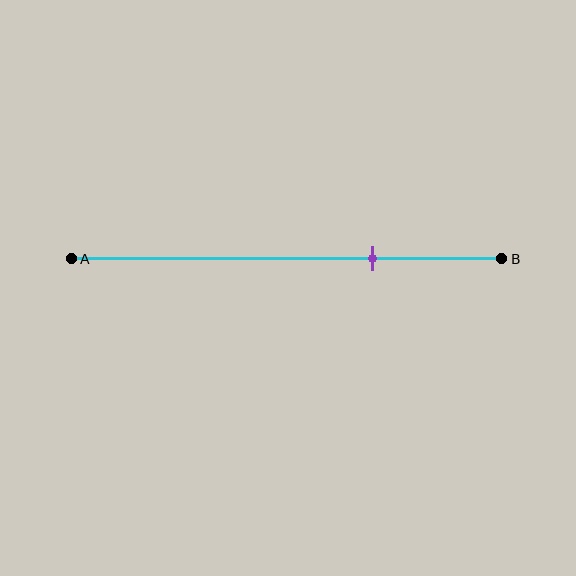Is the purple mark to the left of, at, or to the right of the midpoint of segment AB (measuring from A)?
The purple mark is to the right of the midpoint of segment AB.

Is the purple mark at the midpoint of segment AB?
No, the mark is at about 70% from A, not at the 50% midpoint.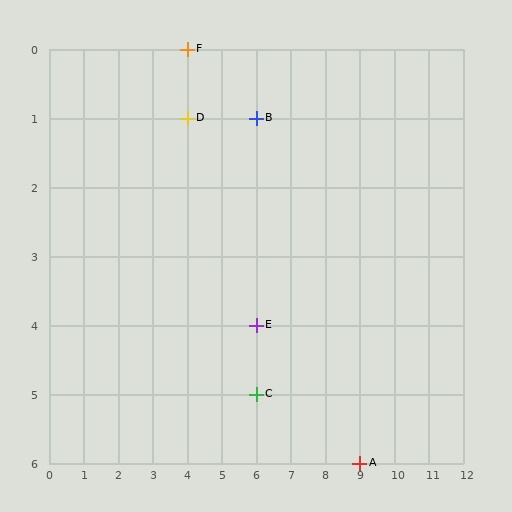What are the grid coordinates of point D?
Point D is at grid coordinates (4, 1).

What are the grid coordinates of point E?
Point E is at grid coordinates (6, 4).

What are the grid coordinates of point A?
Point A is at grid coordinates (9, 6).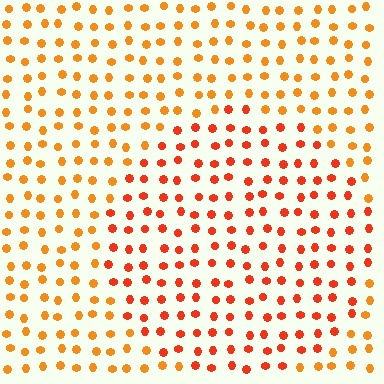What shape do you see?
I see a circle.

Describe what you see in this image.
The image is filled with small orange elements in a uniform arrangement. A circle-shaped region is visible where the elements are tinted to a slightly different hue, forming a subtle color boundary.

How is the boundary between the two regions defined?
The boundary is defined purely by a slight shift in hue (about 25 degrees). Spacing, size, and orientation are identical on both sides.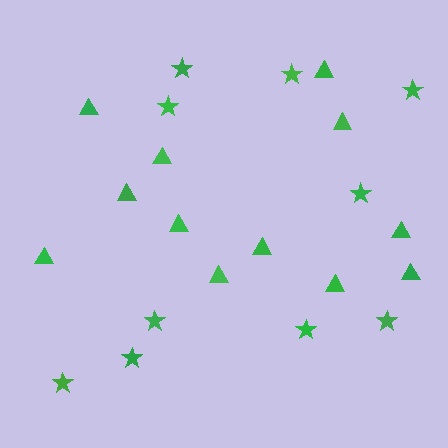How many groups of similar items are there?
There are 2 groups: one group of triangles (12) and one group of stars (10).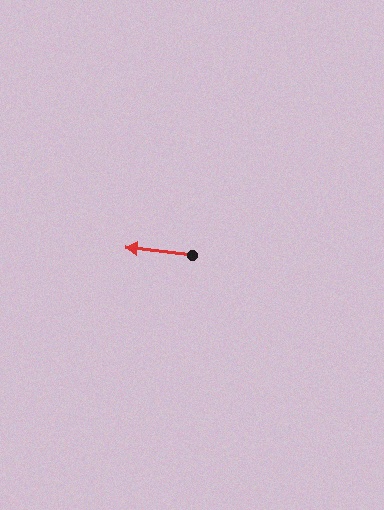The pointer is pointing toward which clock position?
Roughly 9 o'clock.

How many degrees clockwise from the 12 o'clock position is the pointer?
Approximately 277 degrees.